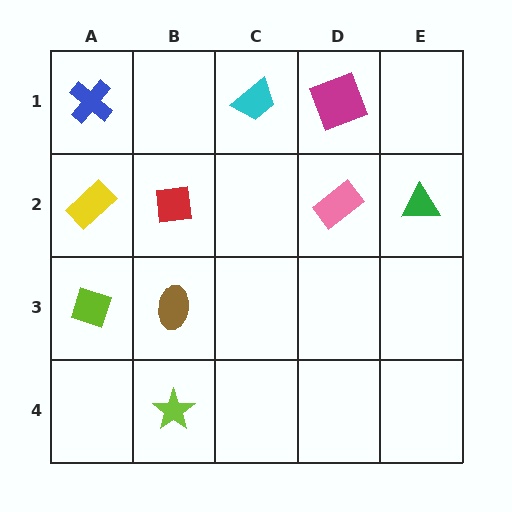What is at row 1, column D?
A magenta square.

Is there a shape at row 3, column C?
No, that cell is empty.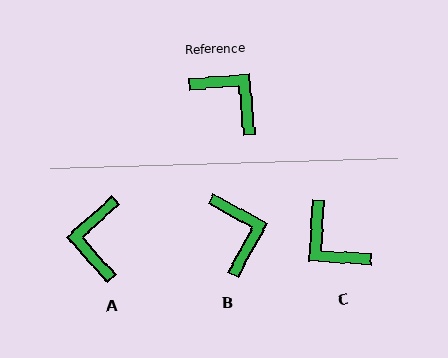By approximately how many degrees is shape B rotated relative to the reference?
Approximately 34 degrees clockwise.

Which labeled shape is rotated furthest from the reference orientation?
C, about 171 degrees away.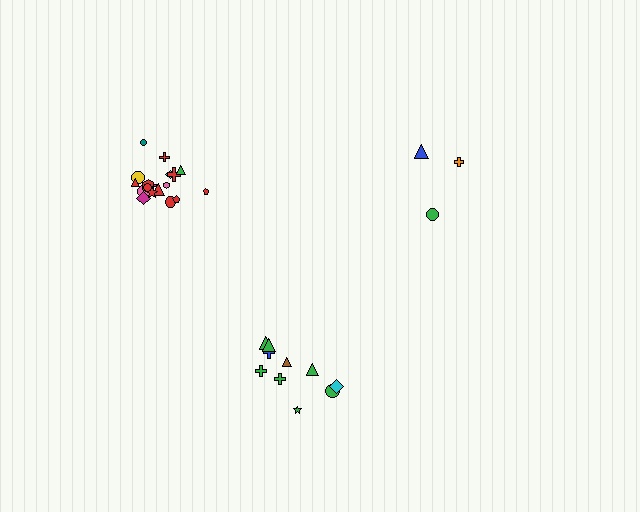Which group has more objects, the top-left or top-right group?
The top-left group.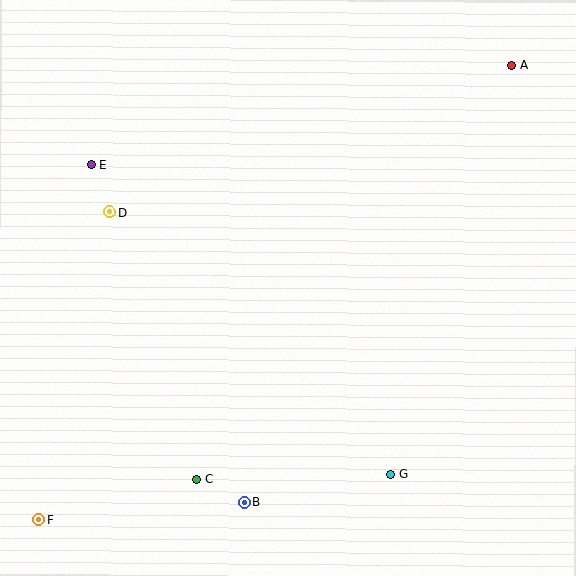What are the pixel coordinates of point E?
Point E is at (91, 165).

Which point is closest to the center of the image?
Point D at (109, 212) is closest to the center.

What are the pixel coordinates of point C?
Point C is at (197, 480).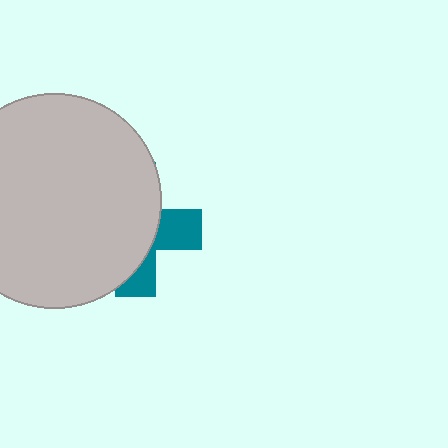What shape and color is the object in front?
The object in front is a light gray circle.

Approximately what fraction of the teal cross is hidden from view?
Roughly 69% of the teal cross is hidden behind the light gray circle.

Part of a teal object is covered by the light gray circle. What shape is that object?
It is a cross.